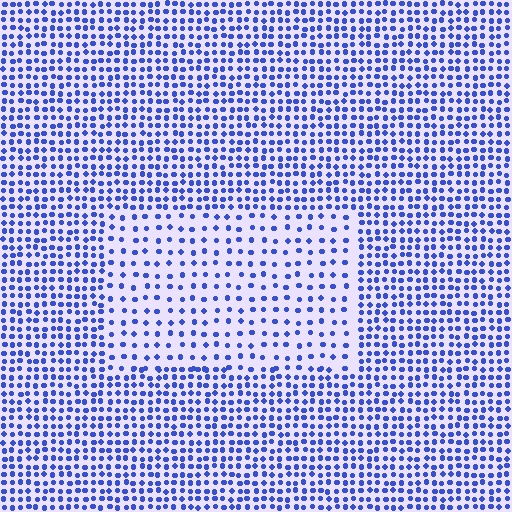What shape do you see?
I see a rectangle.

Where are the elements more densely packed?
The elements are more densely packed outside the rectangle boundary.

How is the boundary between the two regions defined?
The boundary is defined by a change in element density (approximately 2.1x ratio). All elements are the same color, size, and shape.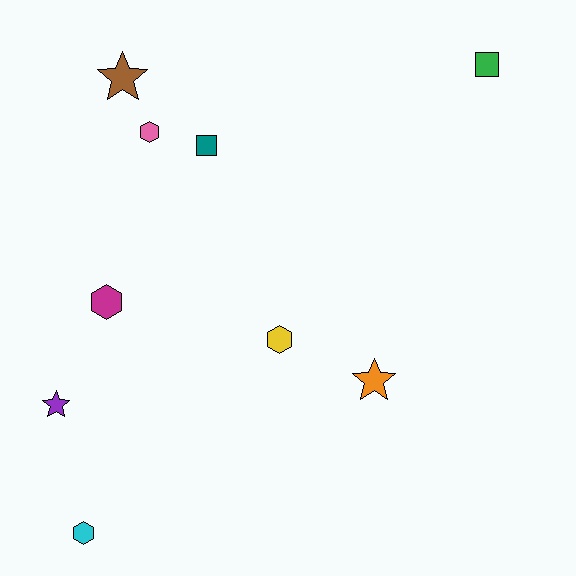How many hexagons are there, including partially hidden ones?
There are 4 hexagons.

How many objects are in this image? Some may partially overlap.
There are 9 objects.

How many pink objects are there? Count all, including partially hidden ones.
There is 1 pink object.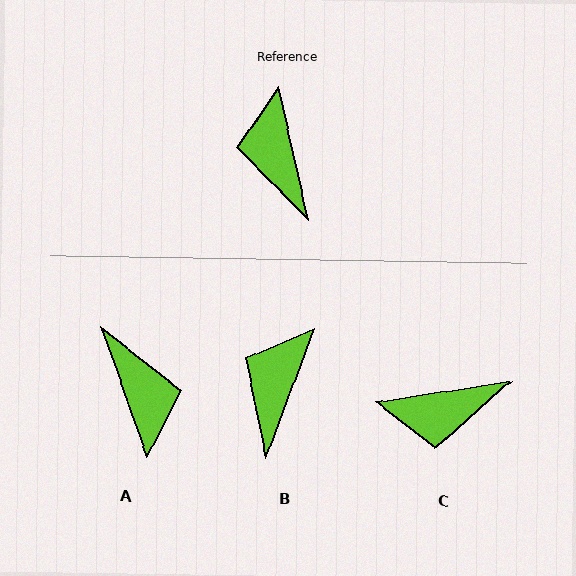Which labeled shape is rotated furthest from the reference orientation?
A, about 173 degrees away.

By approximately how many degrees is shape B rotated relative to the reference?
Approximately 33 degrees clockwise.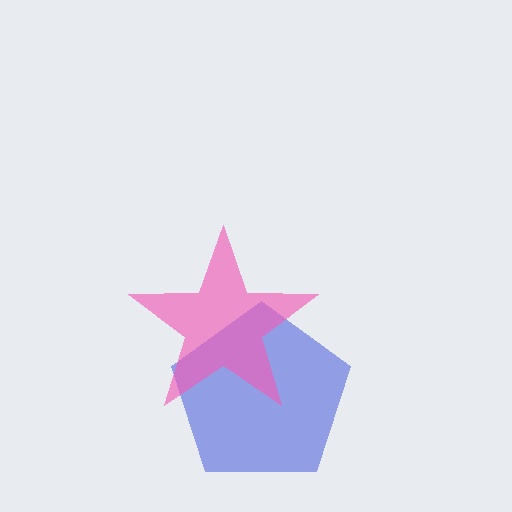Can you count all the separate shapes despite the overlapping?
Yes, there are 2 separate shapes.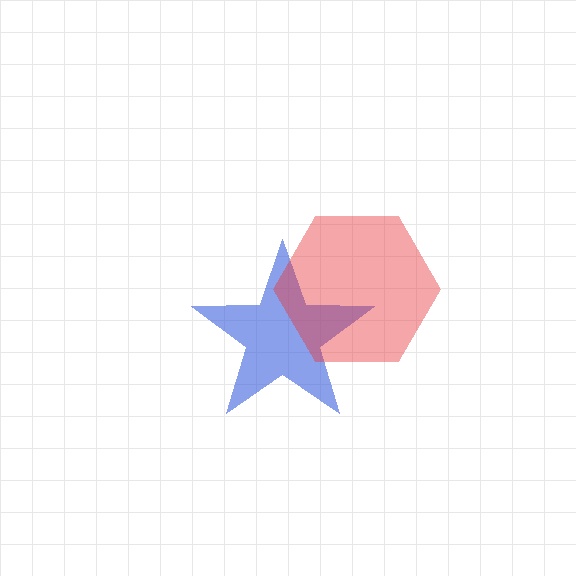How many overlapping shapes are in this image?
There are 2 overlapping shapes in the image.